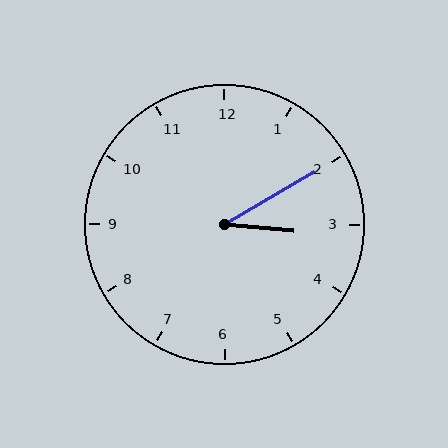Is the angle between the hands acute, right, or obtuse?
It is acute.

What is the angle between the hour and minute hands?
Approximately 35 degrees.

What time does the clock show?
3:10.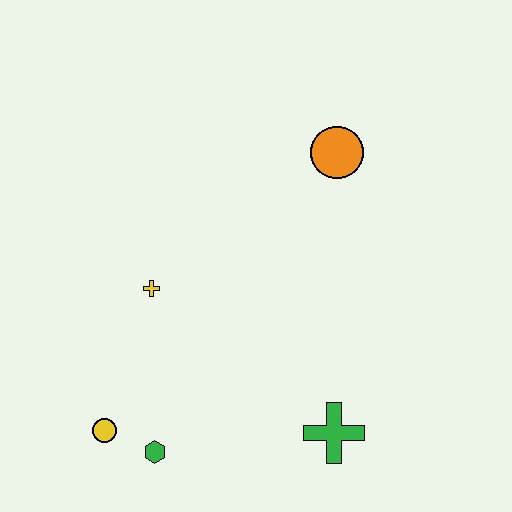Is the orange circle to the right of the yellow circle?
Yes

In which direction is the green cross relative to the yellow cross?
The green cross is to the right of the yellow cross.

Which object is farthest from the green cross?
The orange circle is farthest from the green cross.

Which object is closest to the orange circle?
The yellow cross is closest to the orange circle.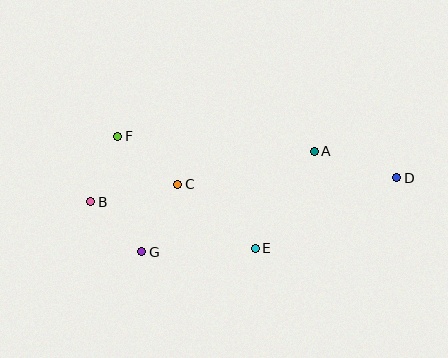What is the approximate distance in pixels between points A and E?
The distance between A and E is approximately 113 pixels.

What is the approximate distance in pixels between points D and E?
The distance between D and E is approximately 158 pixels.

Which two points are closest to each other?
Points B and F are closest to each other.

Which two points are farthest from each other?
Points B and D are farthest from each other.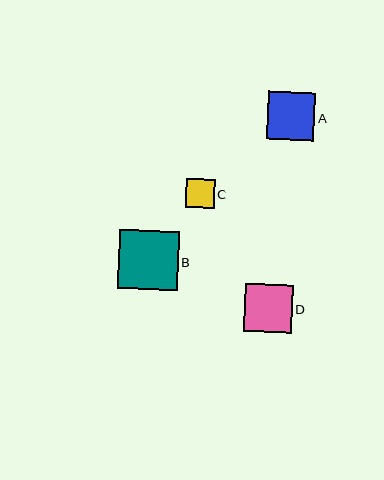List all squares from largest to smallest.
From largest to smallest: B, A, D, C.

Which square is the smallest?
Square C is the smallest with a size of approximately 28 pixels.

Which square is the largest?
Square B is the largest with a size of approximately 59 pixels.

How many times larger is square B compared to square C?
Square B is approximately 2.1 times the size of square C.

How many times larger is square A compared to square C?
Square A is approximately 1.7 times the size of square C.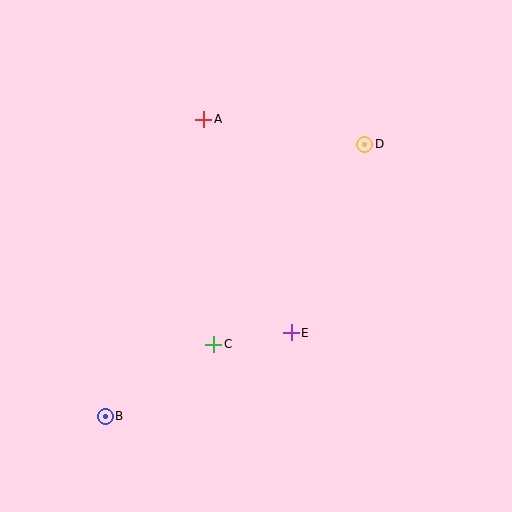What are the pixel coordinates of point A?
Point A is at (203, 119).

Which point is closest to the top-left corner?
Point A is closest to the top-left corner.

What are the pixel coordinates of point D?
Point D is at (364, 144).